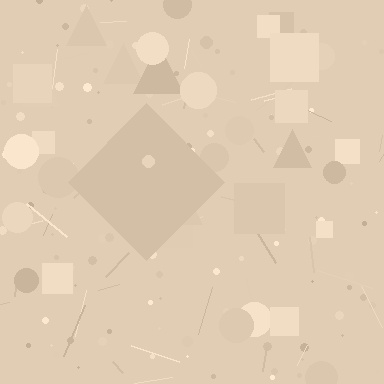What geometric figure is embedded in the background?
A diamond is embedded in the background.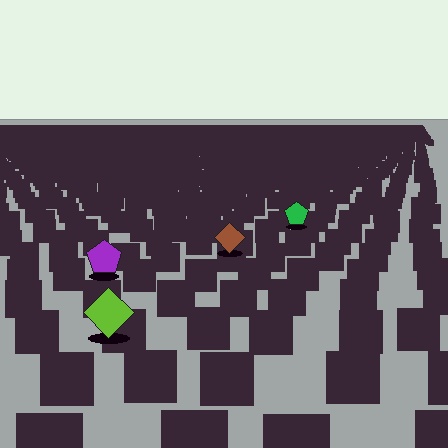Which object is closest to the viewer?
The lime diamond is closest. The texture marks near it are larger and more spread out.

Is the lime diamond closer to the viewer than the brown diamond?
Yes. The lime diamond is closer — you can tell from the texture gradient: the ground texture is coarser near it.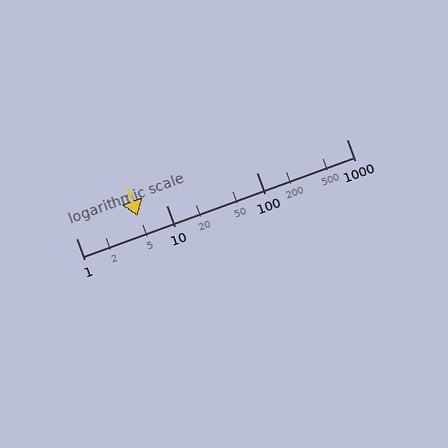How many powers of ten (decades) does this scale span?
The scale spans 3 decades, from 1 to 1000.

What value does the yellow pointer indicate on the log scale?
The pointer indicates approximately 4.8.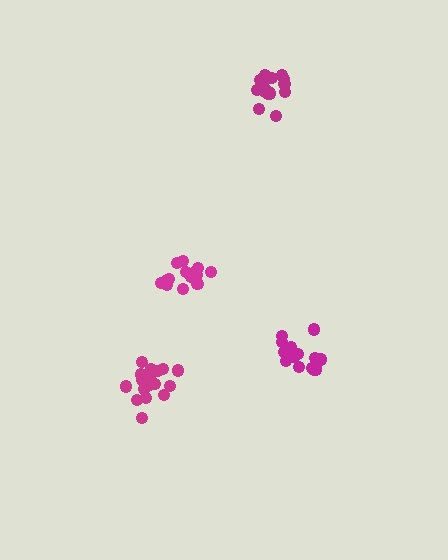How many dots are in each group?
Group 1: 15 dots, Group 2: 15 dots, Group 3: 16 dots, Group 4: 20 dots (66 total).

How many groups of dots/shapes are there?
There are 4 groups.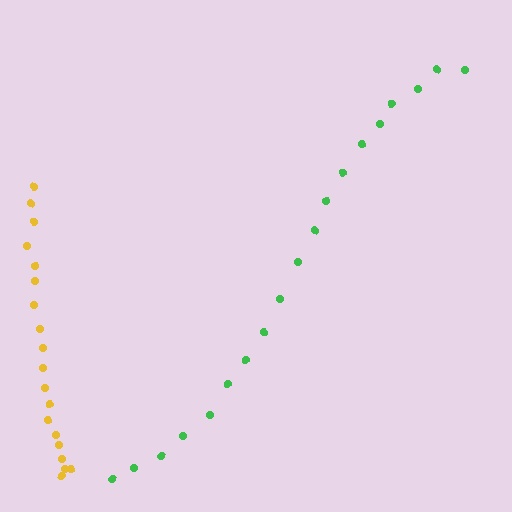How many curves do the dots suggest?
There are 2 distinct paths.